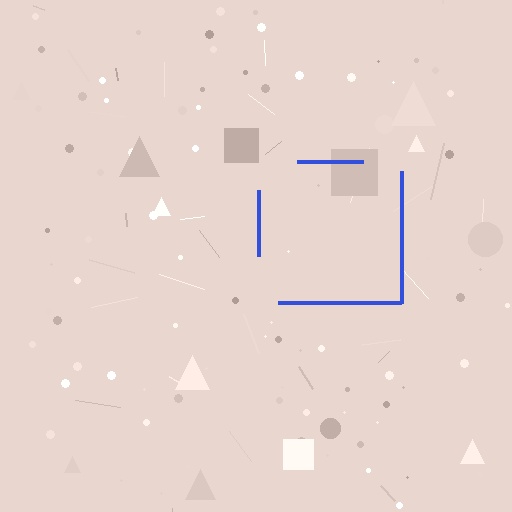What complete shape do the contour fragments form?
The contour fragments form a square.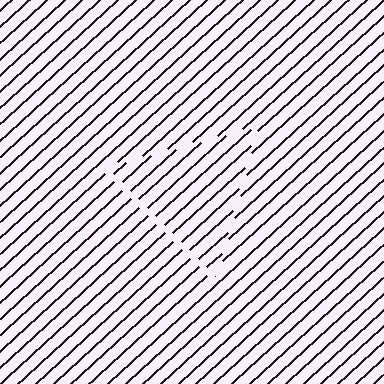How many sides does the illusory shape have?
3 sides — the line-ends trace a triangle.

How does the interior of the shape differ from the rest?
The interior of the shape contains the same grating, shifted by half a period — the contour is defined by the phase discontinuity where line-ends from the inner and outer gratings abut.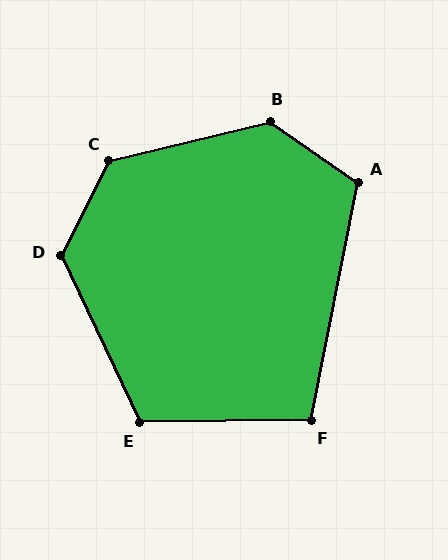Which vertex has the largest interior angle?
C, at approximately 131 degrees.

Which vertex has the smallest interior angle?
F, at approximately 102 degrees.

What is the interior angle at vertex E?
Approximately 115 degrees (obtuse).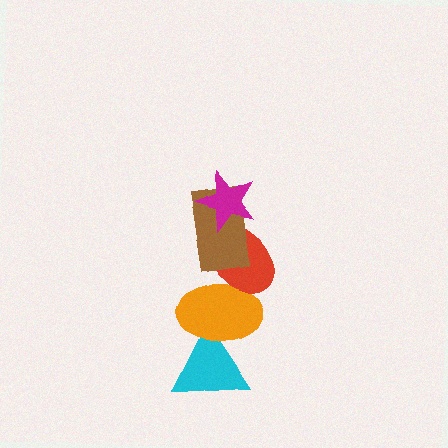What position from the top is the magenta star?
The magenta star is 1st from the top.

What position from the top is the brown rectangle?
The brown rectangle is 2nd from the top.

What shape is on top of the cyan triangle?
The orange ellipse is on top of the cyan triangle.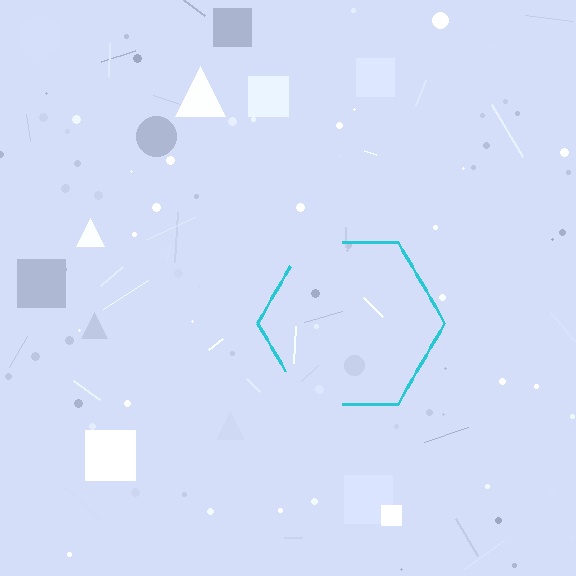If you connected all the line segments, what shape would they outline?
They would outline a hexagon.